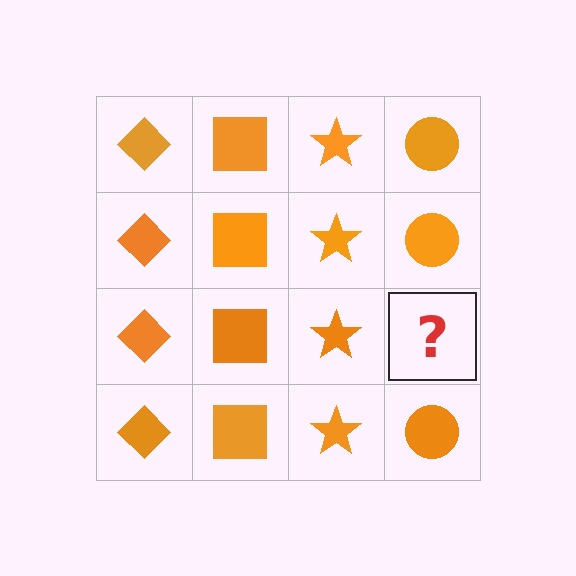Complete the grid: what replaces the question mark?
The question mark should be replaced with an orange circle.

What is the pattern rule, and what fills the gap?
The rule is that each column has a consistent shape. The gap should be filled with an orange circle.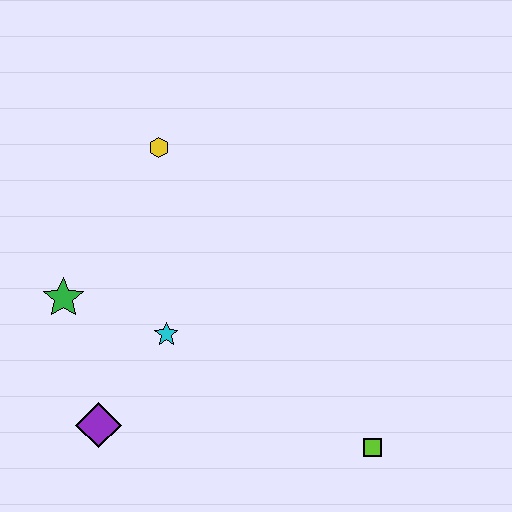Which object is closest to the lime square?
The cyan star is closest to the lime square.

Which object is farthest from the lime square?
The yellow hexagon is farthest from the lime square.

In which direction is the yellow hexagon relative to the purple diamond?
The yellow hexagon is above the purple diamond.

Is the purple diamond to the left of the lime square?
Yes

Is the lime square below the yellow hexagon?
Yes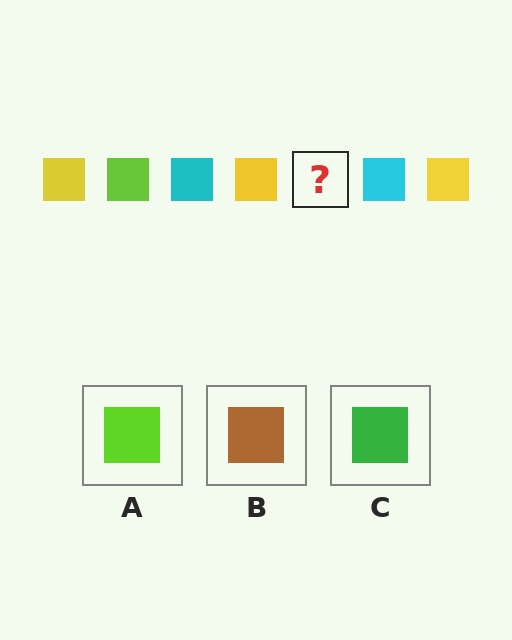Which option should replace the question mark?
Option A.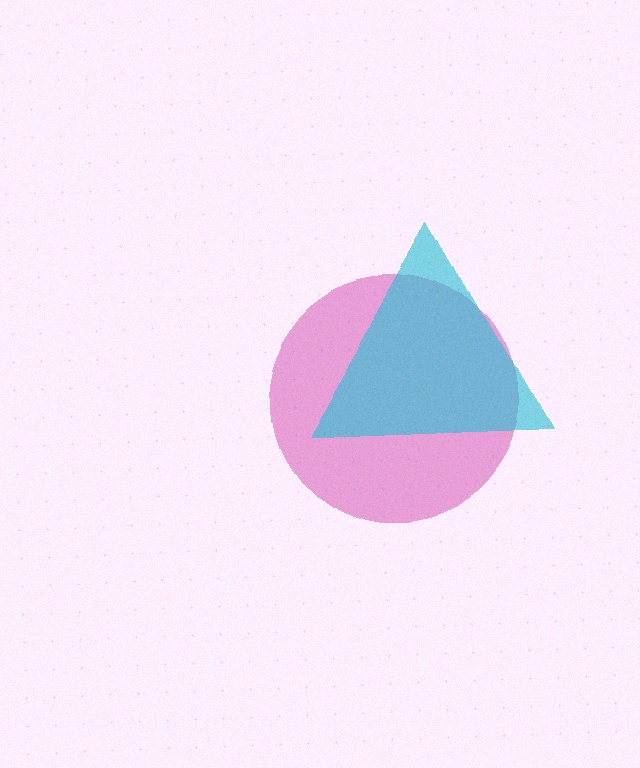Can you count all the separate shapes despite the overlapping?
Yes, there are 2 separate shapes.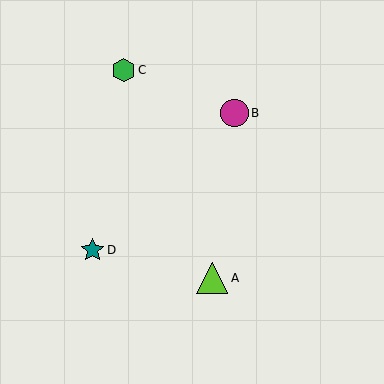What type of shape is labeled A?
Shape A is a lime triangle.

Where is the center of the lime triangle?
The center of the lime triangle is at (212, 278).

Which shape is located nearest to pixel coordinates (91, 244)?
The teal star (labeled D) at (93, 250) is nearest to that location.